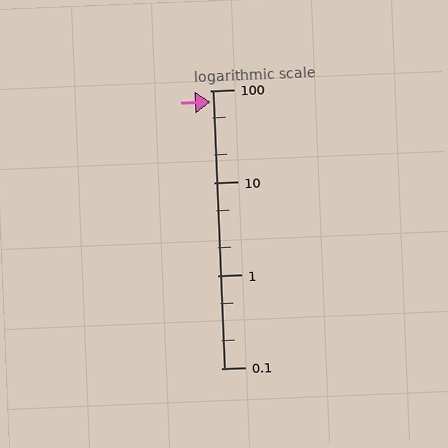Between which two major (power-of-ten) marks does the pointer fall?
The pointer is between 10 and 100.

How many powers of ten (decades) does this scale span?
The scale spans 3 decades, from 0.1 to 100.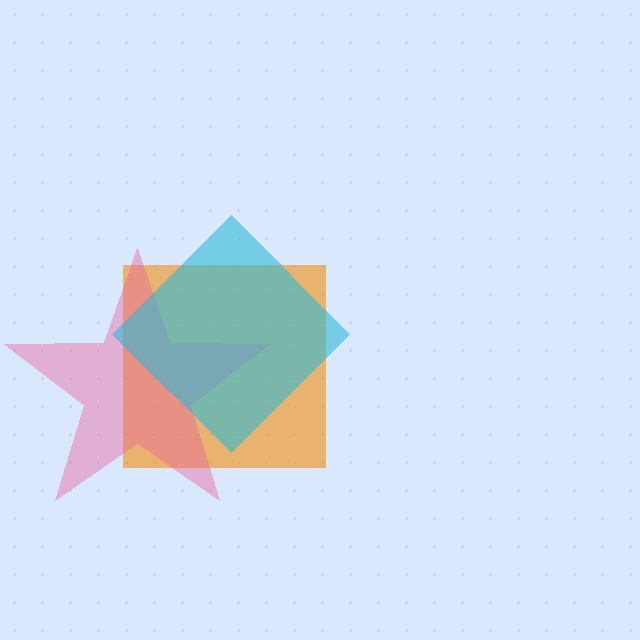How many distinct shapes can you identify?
There are 3 distinct shapes: an orange square, a pink star, a cyan diamond.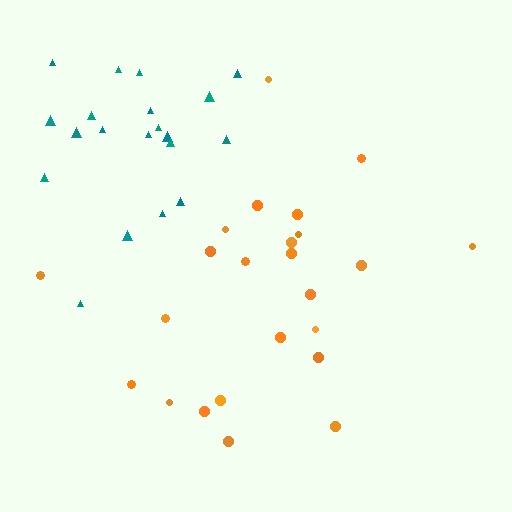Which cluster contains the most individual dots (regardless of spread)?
Orange (24).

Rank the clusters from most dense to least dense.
orange, teal.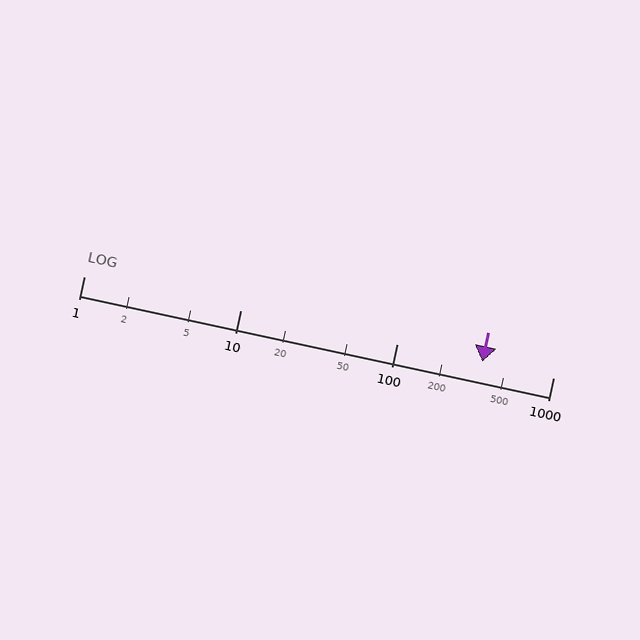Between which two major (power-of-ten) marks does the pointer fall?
The pointer is between 100 and 1000.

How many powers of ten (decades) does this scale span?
The scale spans 3 decades, from 1 to 1000.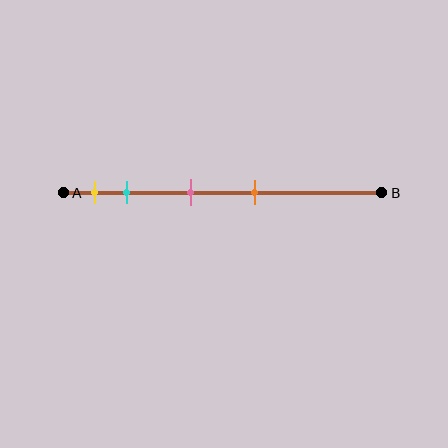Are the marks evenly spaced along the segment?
No, the marks are not evenly spaced.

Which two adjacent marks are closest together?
The yellow and cyan marks are the closest adjacent pair.